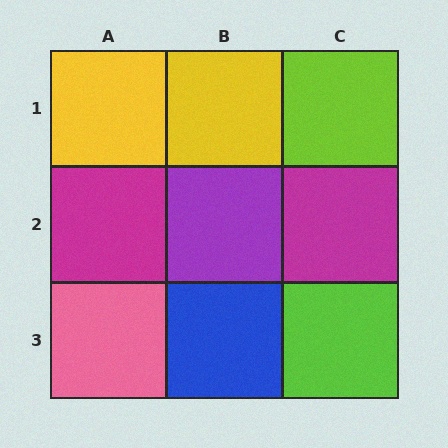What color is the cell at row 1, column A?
Yellow.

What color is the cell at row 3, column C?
Lime.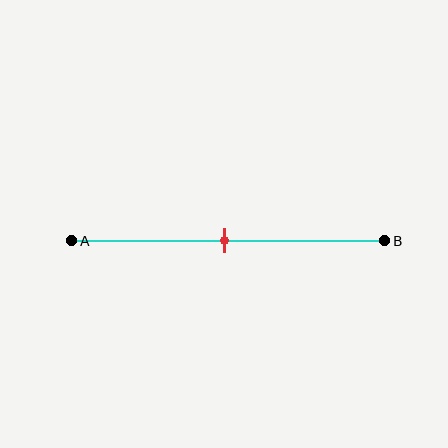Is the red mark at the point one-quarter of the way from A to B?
No, the mark is at about 50% from A, not at the 25% one-quarter point.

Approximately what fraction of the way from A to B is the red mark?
The red mark is approximately 50% of the way from A to B.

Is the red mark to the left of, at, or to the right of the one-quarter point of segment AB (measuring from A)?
The red mark is to the right of the one-quarter point of segment AB.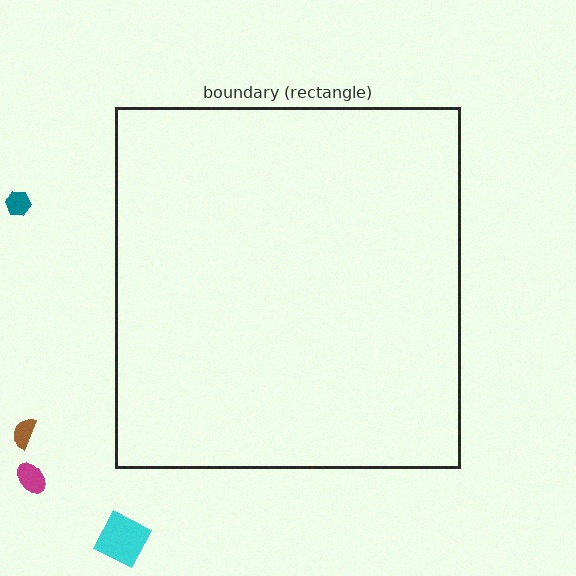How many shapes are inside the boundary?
0 inside, 4 outside.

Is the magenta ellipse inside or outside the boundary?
Outside.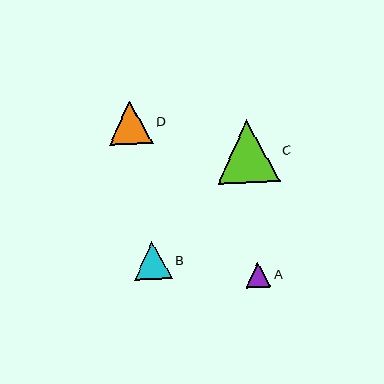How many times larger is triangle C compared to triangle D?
Triangle C is approximately 1.4 times the size of triangle D.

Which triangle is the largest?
Triangle C is the largest with a size of approximately 63 pixels.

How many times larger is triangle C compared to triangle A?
Triangle C is approximately 2.5 times the size of triangle A.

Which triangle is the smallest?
Triangle A is the smallest with a size of approximately 25 pixels.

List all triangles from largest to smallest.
From largest to smallest: C, D, B, A.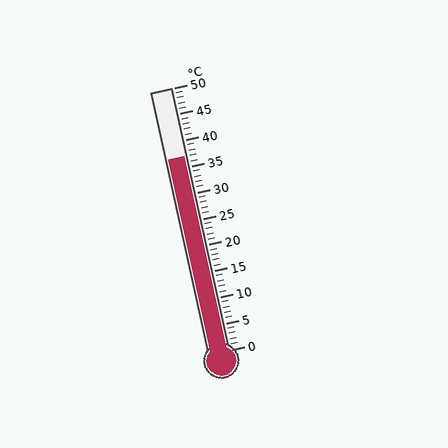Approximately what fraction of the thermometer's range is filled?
The thermometer is filled to approximately 75% of its range.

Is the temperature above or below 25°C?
The temperature is above 25°C.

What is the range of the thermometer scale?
The thermometer scale ranges from 0°C to 50°C.